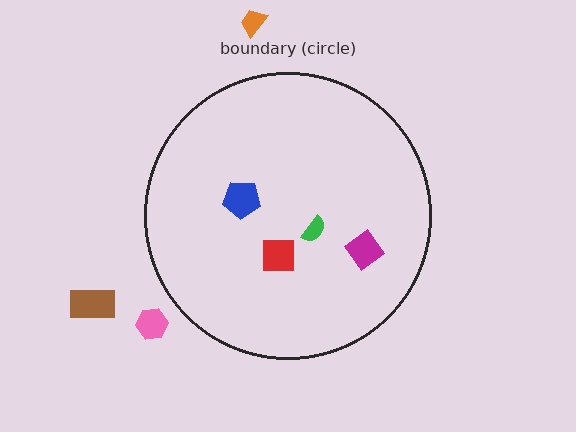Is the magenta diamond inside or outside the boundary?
Inside.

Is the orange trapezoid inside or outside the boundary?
Outside.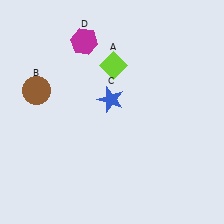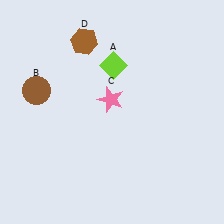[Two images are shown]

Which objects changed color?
C changed from blue to pink. D changed from magenta to brown.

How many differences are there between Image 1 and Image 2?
There are 2 differences between the two images.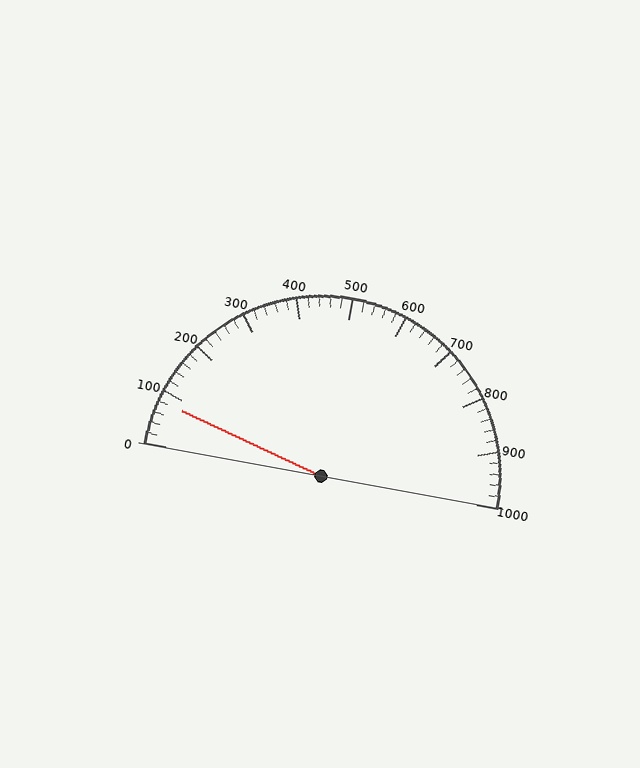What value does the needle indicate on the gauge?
The needle indicates approximately 80.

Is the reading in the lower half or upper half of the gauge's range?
The reading is in the lower half of the range (0 to 1000).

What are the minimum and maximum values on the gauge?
The gauge ranges from 0 to 1000.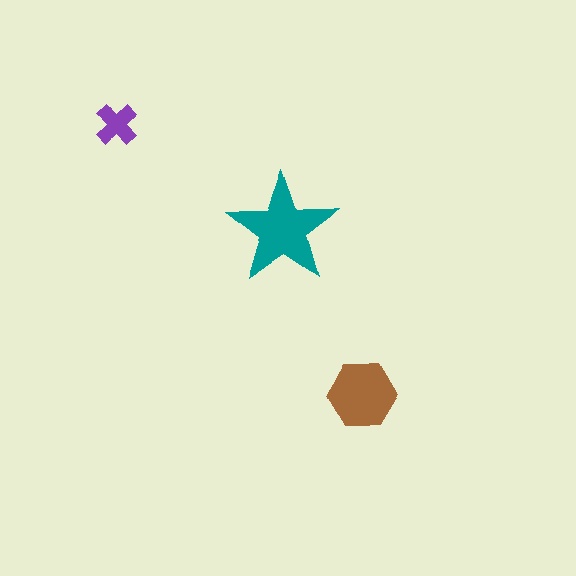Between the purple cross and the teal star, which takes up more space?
The teal star.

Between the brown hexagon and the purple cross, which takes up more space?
The brown hexagon.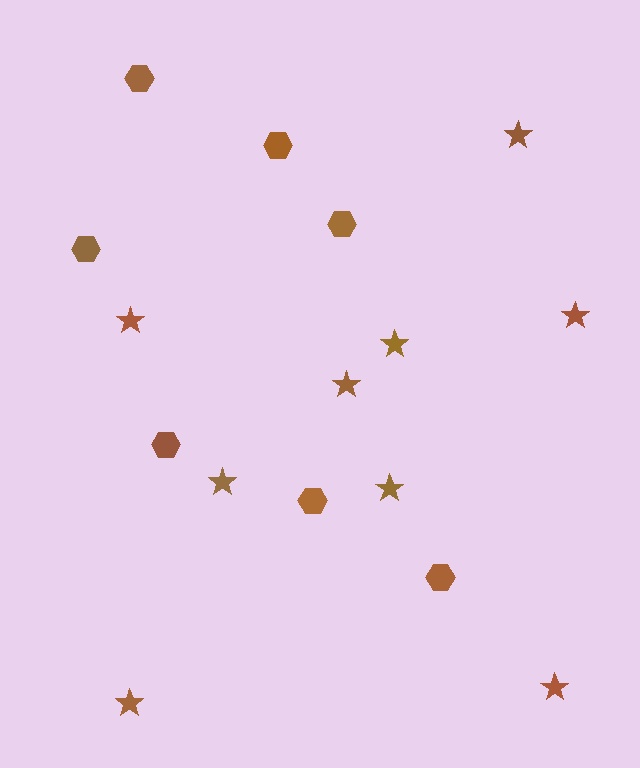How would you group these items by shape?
There are 2 groups: one group of stars (9) and one group of hexagons (7).